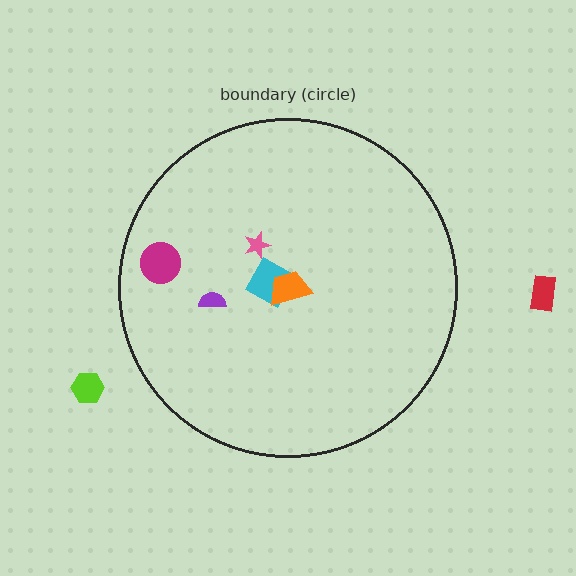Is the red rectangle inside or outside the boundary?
Outside.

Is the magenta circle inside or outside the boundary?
Inside.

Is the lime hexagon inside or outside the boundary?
Outside.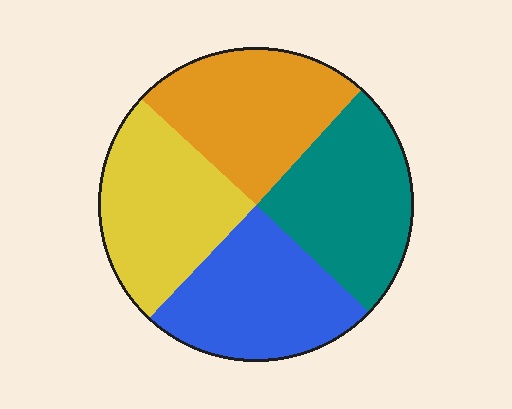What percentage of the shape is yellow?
Yellow covers 25% of the shape.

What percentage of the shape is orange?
Orange takes up about one quarter (1/4) of the shape.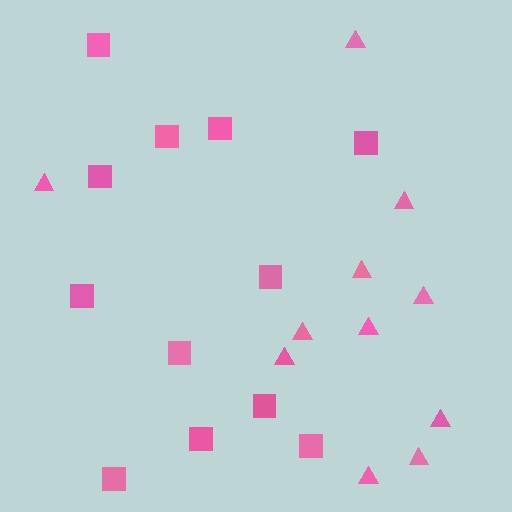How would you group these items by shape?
There are 2 groups: one group of squares (12) and one group of triangles (11).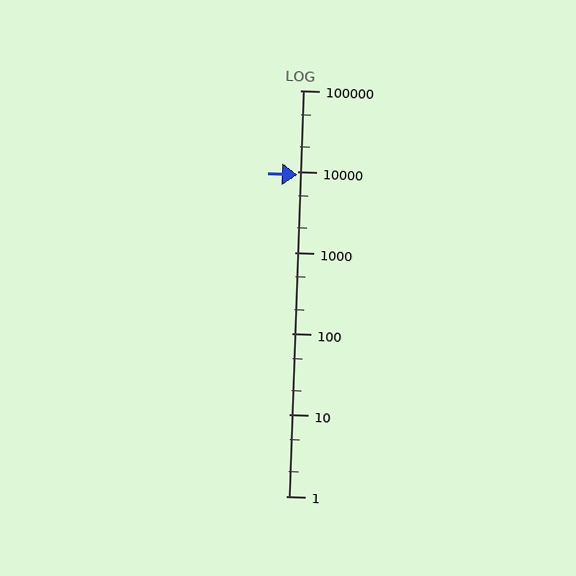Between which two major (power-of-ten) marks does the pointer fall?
The pointer is between 1000 and 10000.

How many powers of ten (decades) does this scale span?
The scale spans 5 decades, from 1 to 100000.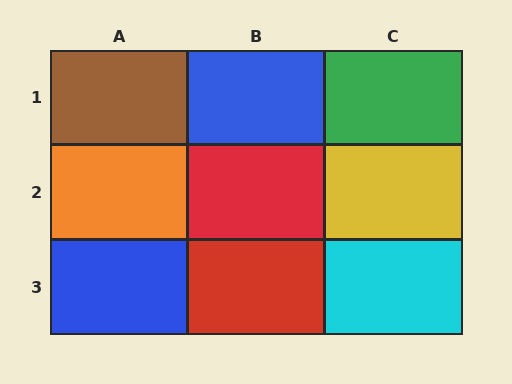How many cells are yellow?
1 cell is yellow.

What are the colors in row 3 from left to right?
Blue, red, cyan.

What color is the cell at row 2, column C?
Yellow.